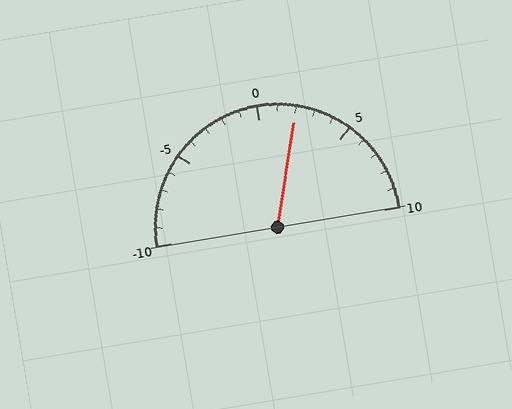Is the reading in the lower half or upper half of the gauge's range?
The reading is in the upper half of the range (-10 to 10).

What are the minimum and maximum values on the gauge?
The gauge ranges from -10 to 10.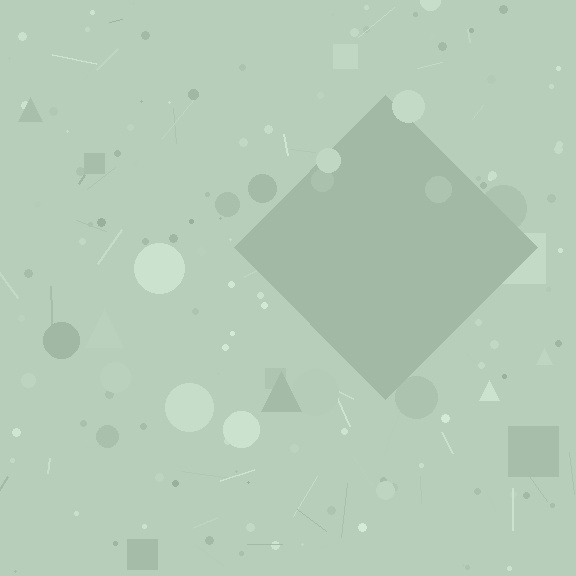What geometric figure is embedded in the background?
A diamond is embedded in the background.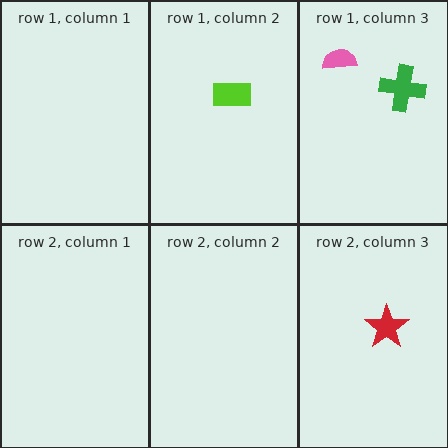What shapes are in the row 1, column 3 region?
The pink semicircle, the green cross.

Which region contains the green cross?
The row 1, column 3 region.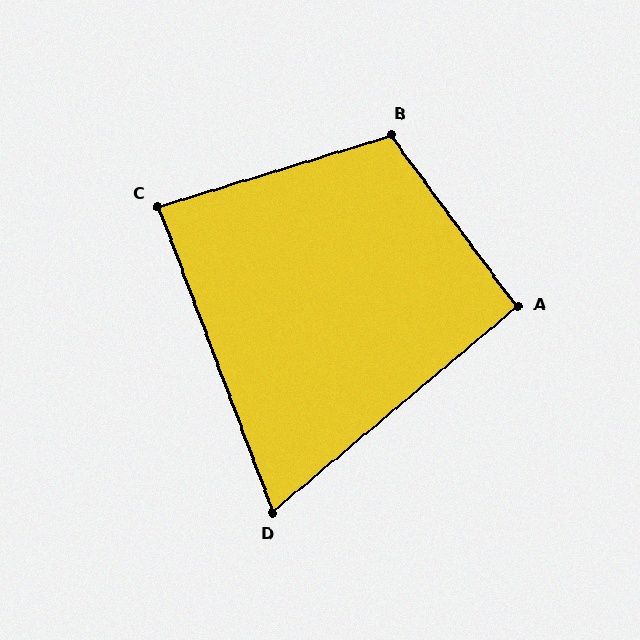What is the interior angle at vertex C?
Approximately 86 degrees (approximately right).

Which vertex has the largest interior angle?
B, at approximately 109 degrees.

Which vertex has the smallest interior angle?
D, at approximately 71 degrees.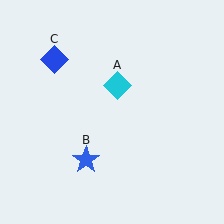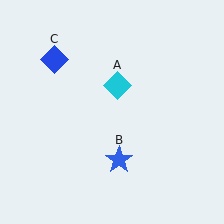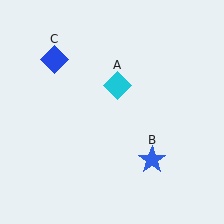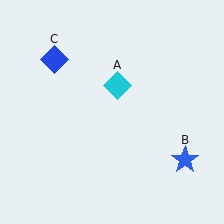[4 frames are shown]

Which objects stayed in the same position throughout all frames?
Cyan diamond (object A) and blue diamond (object C) remained stationary.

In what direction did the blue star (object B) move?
The blue star (object B) moved right.